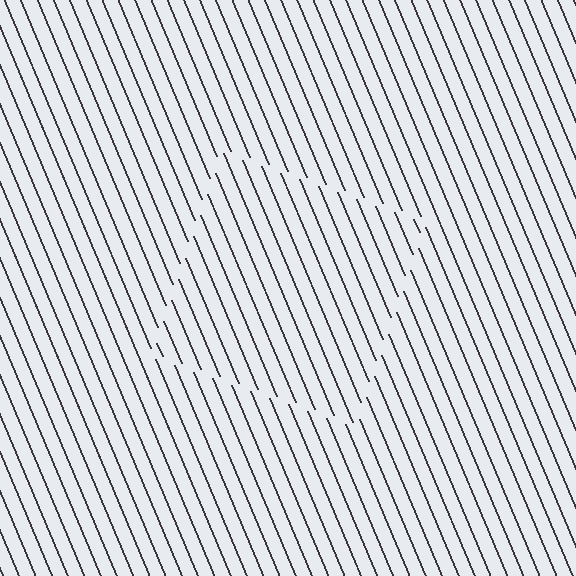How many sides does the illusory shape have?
4 sides — the line-ends trace a square.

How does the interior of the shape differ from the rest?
The interior of the shape contains the same grating, shifted by half a period — the contour is defined by the phase discontinuity where line-ends from the inner and outer gratings abut.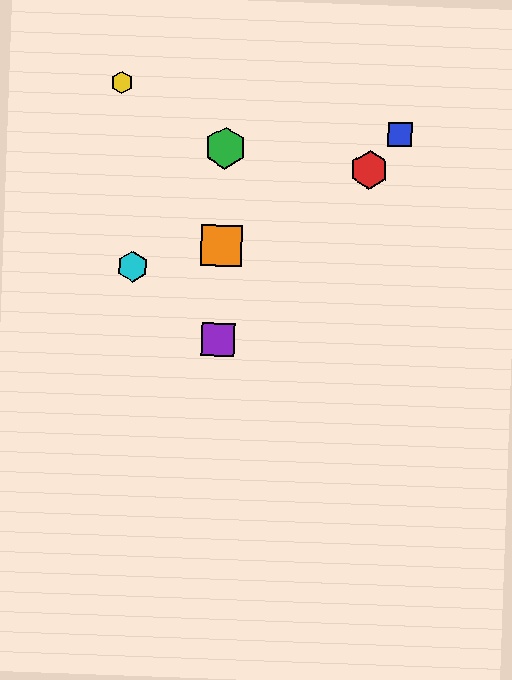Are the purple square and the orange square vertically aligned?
Yes, both are at x≈218.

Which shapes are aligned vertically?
The green hexagon, the purple square, the orange square are aligned vertically.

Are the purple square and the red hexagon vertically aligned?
No, the purple square is at x≈218 and the red hexagon is at x≈369.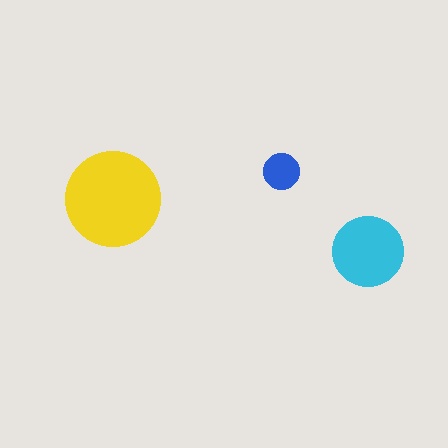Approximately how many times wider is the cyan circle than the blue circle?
About 2 times wider.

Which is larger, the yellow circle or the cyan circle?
The yellow one.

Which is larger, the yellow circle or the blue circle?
The yellow one.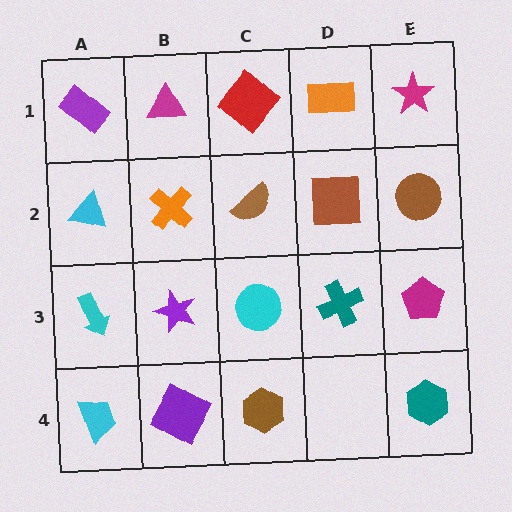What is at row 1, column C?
A red diamond.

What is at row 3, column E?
A magenta pentagon.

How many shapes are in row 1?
5 shapes.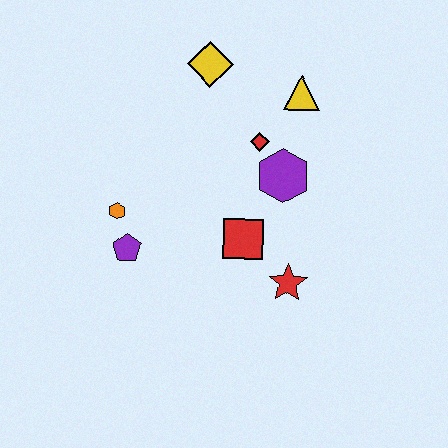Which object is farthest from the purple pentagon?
The yellow triangle is farthest from the purple pentagon.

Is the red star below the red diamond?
Yes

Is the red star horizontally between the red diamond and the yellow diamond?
No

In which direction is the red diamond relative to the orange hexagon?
The red diamond is to the right of the orange hexagon.